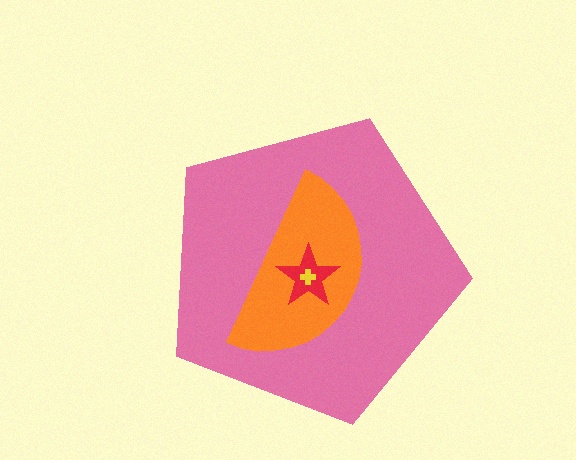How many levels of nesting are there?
4.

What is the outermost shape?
The pink pentagon.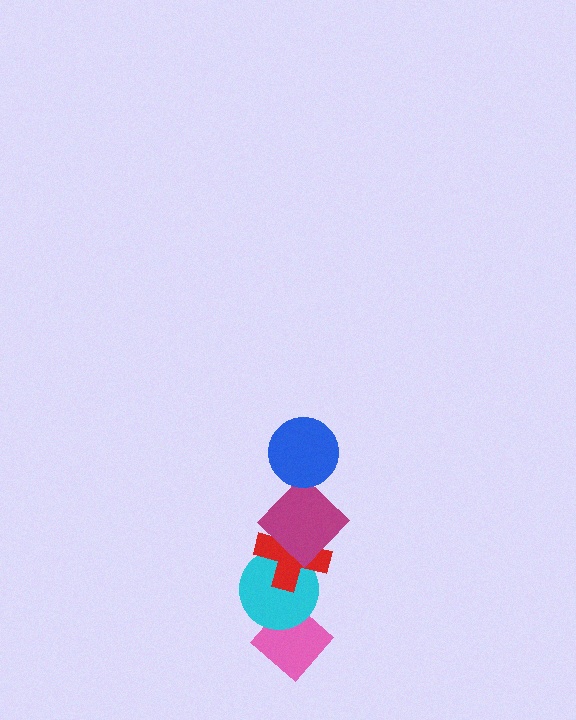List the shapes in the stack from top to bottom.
From top to bottom: the blue circle, the magenta diamond, the red cross, the cyan circle, the pink diamond.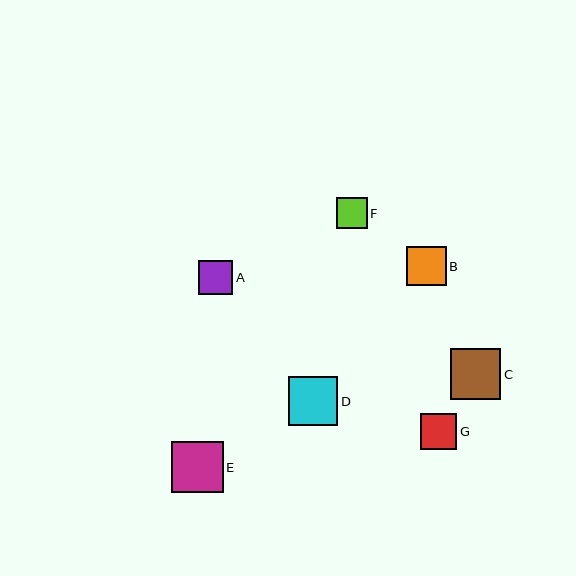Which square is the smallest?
Square F is the smallest with a size of approximately 31 pixels.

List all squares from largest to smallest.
From largest to smallest: E, C, D, B, G, A, F.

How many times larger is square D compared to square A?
Square D is approximately 1.5 times the size of square A.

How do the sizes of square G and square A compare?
Square G and square A are approximately the same size.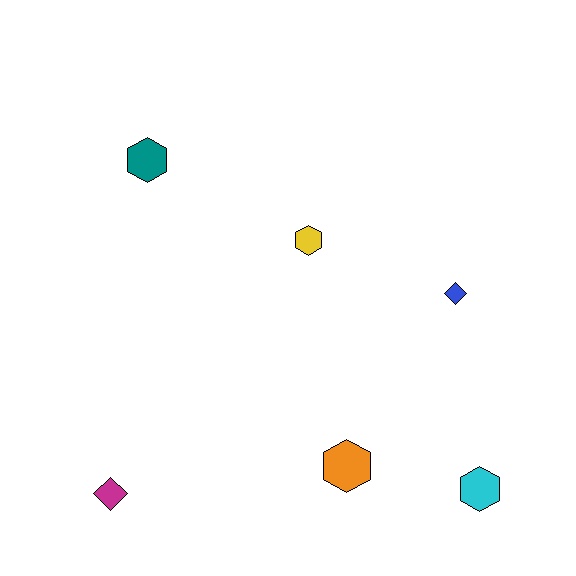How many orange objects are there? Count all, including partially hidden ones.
There is 1 orange object.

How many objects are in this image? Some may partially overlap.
There are 6 objects.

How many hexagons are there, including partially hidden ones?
There are 4 hexagons.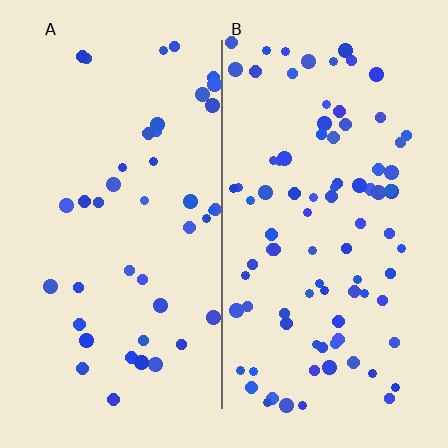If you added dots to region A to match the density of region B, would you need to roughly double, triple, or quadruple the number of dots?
Approximately double.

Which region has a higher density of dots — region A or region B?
B (the right).